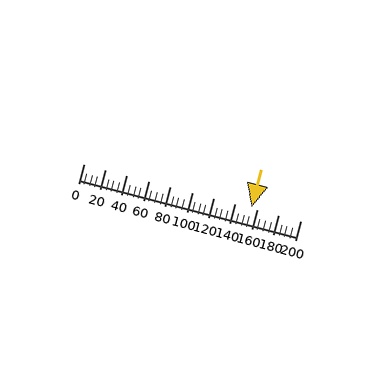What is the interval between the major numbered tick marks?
The major tick marks are spaced 20 units apart.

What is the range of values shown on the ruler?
The ruler shows values from 0 to 200.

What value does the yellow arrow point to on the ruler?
The yellow arrow points to approximately 155.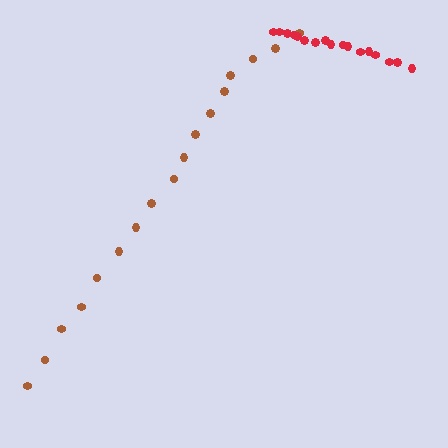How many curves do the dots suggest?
There are 2 distinct paths.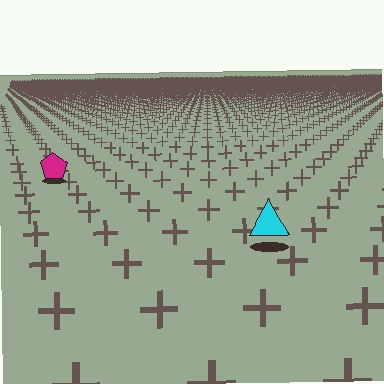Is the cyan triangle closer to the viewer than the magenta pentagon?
Yes. The cyan triangle is closer — you can tell from the texture gradient: the ground texture is coarser near it.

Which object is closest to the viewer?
The cyan triangle is closest. The texture marks near it are larger and more spread out.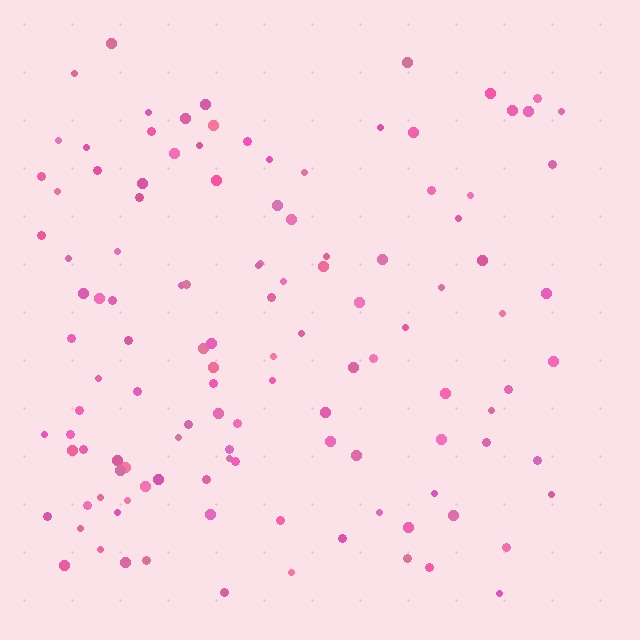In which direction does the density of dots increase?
From right to left, with the left side densest.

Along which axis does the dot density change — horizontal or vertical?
Horizontal.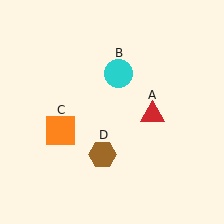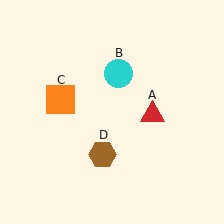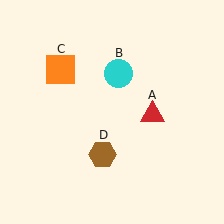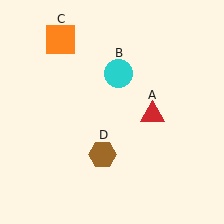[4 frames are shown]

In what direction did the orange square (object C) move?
The orange square (object C) moved up.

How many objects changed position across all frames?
1 object changed position: orange square (object C).